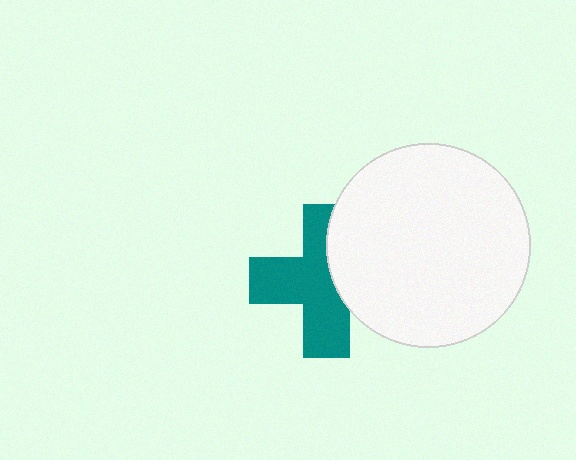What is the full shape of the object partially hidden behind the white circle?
The partially hidden object is a teal cross.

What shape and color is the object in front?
The object in front is a white circle.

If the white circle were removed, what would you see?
You would see the complete teal cross.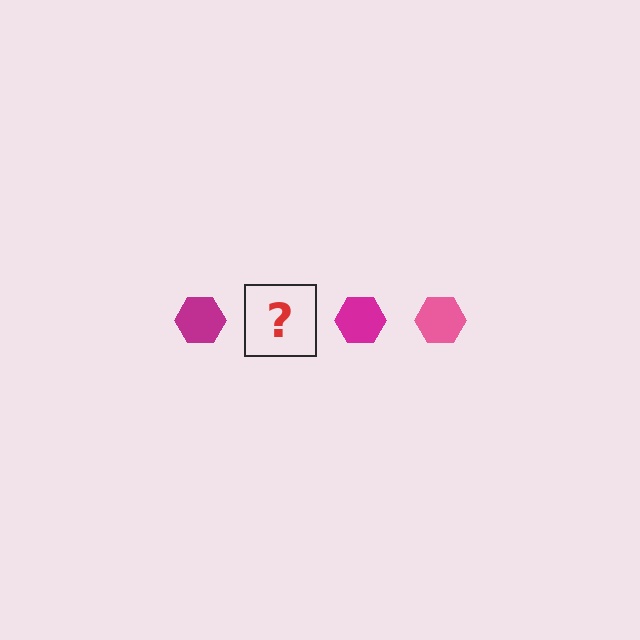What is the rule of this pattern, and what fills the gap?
The rule is that the pattern cycles through magenta, pink hexagons. The gap should be filled with a pink hexagon.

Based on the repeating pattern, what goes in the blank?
The blank should be a pink hexagon.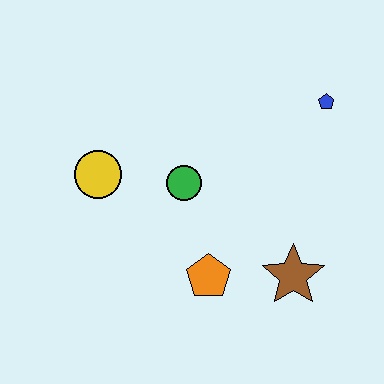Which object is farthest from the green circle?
The blue pentagon is farthest from the green circle.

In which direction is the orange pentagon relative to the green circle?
The orange pentagon is below the green circle.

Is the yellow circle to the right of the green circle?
No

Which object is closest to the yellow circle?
The green circle is closest to the yellow circle.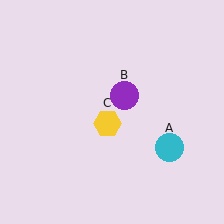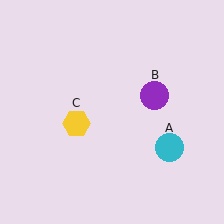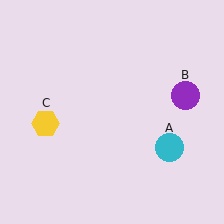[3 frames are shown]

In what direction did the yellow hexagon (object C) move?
The yellow hexagon (object C) moved left.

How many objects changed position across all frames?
2 objects changed position: purple circle (object B), yellow hexagon (object C).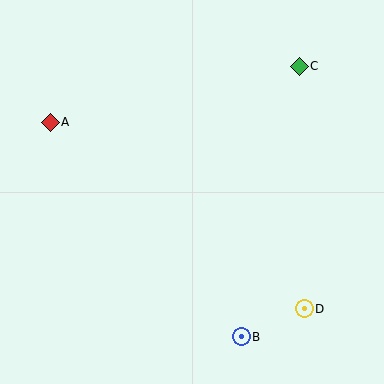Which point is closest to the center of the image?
Point B at (241, 337) is closest to the center.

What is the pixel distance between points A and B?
The distance between A and B is 287 pixels.